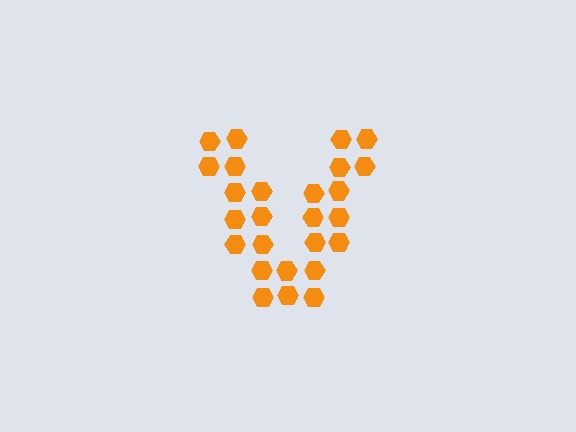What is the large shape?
The large shape is the letter V.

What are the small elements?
The small elements are hexagons.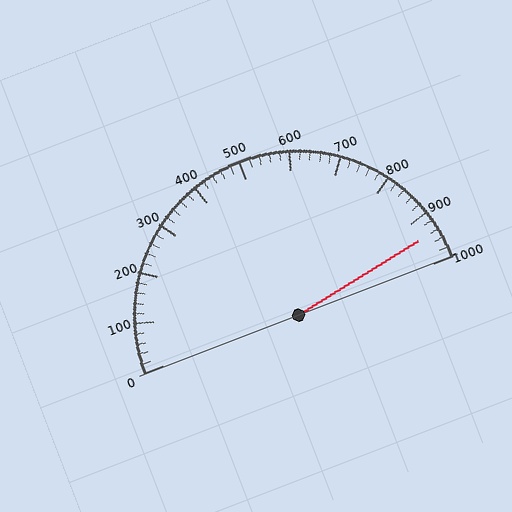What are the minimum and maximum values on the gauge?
The gauge ranges from 0 to 1000.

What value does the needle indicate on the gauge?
The needle indicates approximately 940.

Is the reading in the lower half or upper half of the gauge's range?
The reading is in the upper half of the range (0 to 1000).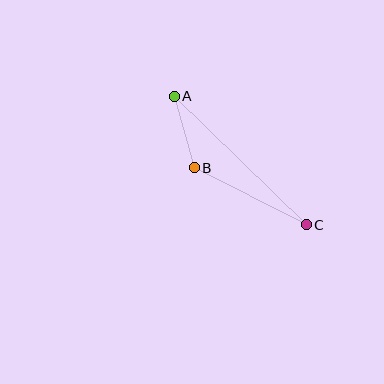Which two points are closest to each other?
Points A and B are closest to each other.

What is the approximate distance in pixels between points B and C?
The distance between B and C is approximately 125 pixels.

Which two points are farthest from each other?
Points A and C are farthest from each other.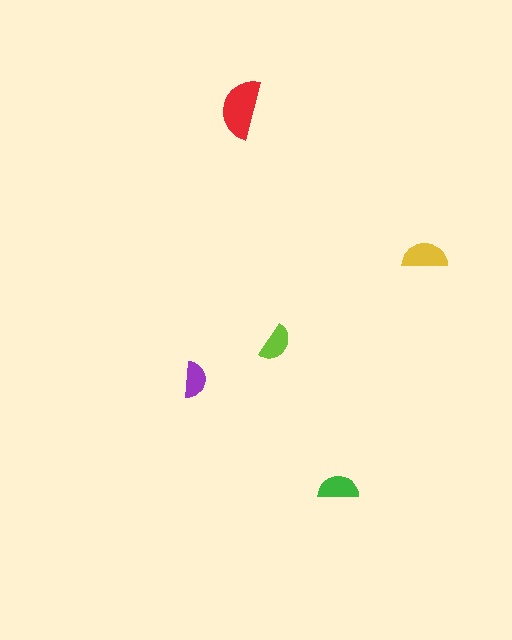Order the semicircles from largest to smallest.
the red one, the yellow one, the green one, the lime one, the purple one.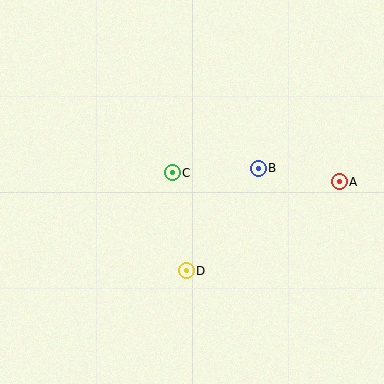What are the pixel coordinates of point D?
Point D is at (187, 271).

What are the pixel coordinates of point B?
Point B is at (258, 168).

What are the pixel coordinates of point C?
Point C is at (172, 173).